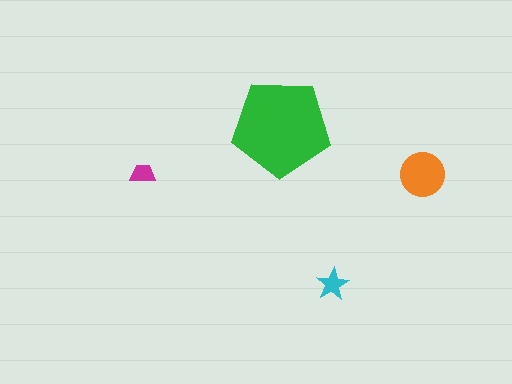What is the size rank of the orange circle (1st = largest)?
2nd.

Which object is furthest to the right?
The orange circle is rightmost.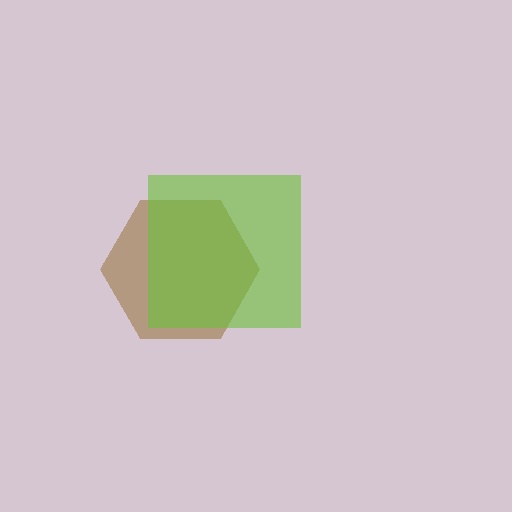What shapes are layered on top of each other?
The layered shapes are: a brown hexagon, a lime square.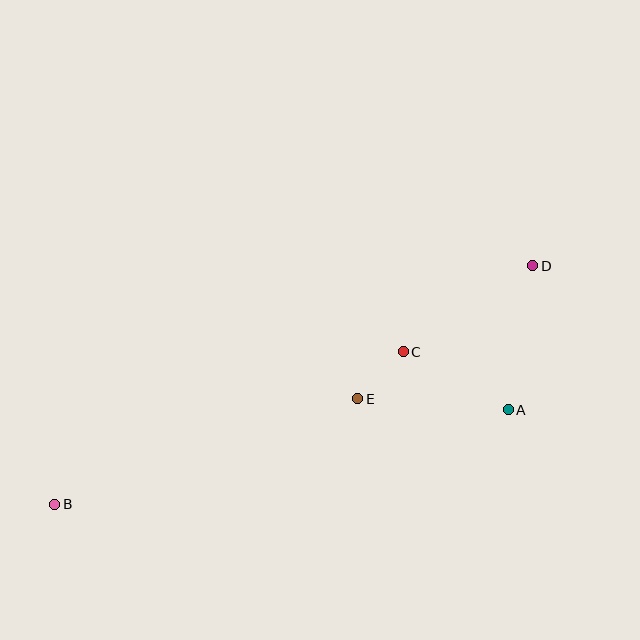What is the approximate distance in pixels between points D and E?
The distance between D and E is approximately 220 pixels.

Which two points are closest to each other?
Points C and E are closest to each other.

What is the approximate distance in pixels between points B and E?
The distance between B and E is approximately 321 pixels.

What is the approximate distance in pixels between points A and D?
The distance between A and D is approximately 146 pixels.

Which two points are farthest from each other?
Points B and D are farthest from each other.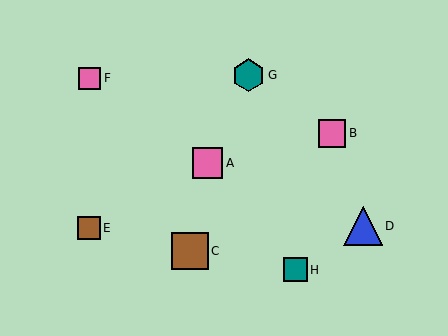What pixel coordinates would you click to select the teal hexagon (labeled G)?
Click at (248, 75) to select the teal hexagon G.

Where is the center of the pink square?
The center of the pink square is at (90, 78).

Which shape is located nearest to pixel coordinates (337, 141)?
The pink square (labeled B) at (332, 133) is nearest to that location.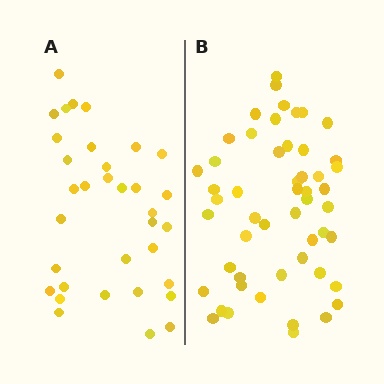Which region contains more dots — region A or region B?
Region B (the right region) has more dots.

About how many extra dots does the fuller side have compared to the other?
Region B has approximately 20 more dots than region A.